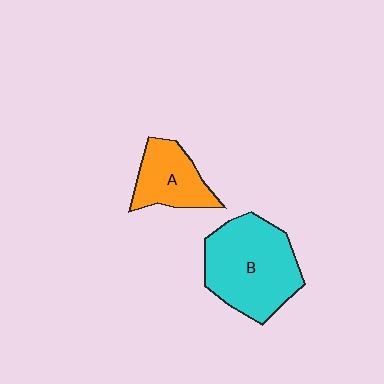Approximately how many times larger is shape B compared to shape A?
Approximately 1.8 times.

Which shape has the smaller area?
Shape A (orange).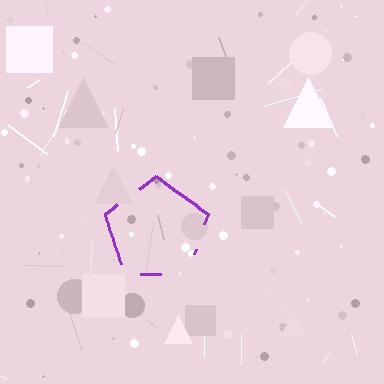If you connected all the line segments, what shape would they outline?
They would outline a pentagon.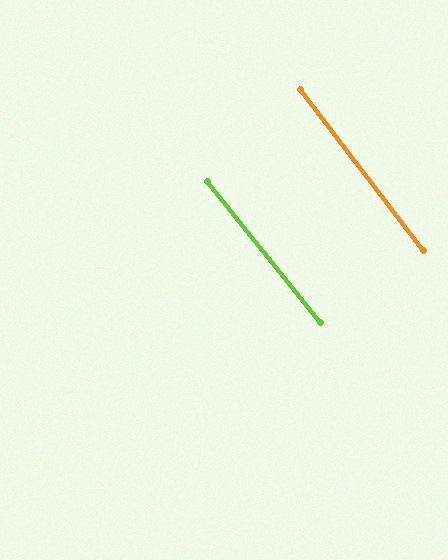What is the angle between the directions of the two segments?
Approximately 1 degree.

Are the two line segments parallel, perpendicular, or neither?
Parallel — their directions differ by only 1.3°.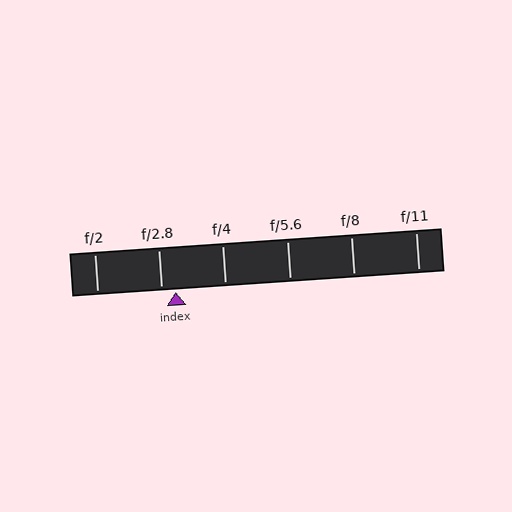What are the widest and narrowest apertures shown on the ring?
The widest aperture shown is f/2 and the narrowest is f/11.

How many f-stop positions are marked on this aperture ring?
There are 6 f-stop positions marked.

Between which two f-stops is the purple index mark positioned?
The index mark is between f/2.8 and f/4.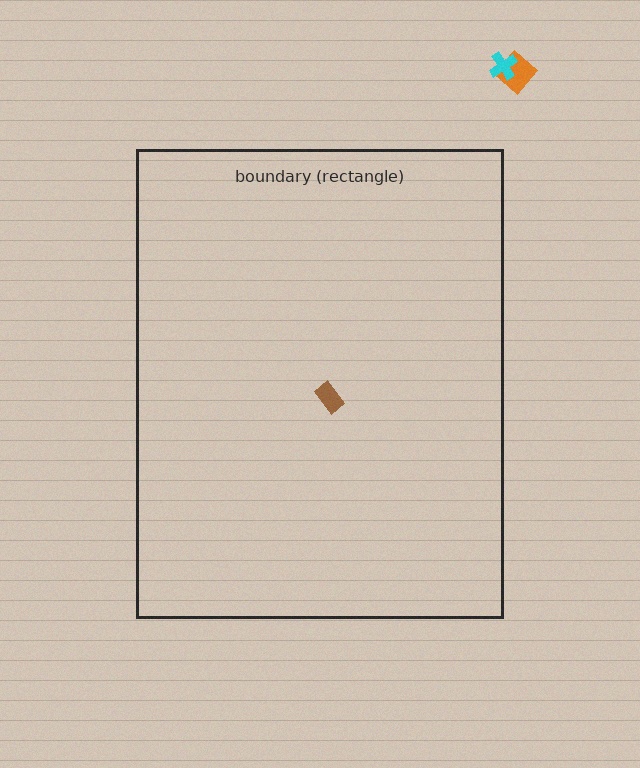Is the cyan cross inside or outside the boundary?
Outside.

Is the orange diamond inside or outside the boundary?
Outside.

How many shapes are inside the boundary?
1 inside, 2 outside.